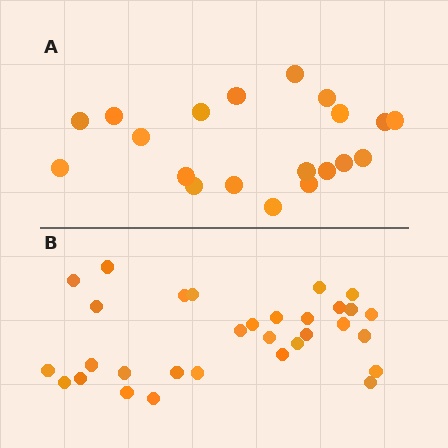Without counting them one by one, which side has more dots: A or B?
Region B (the bottom region) has more dots.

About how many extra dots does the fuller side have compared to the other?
Region B has roughly 12 or so more dots than region A.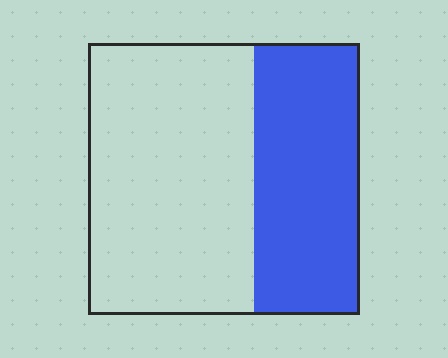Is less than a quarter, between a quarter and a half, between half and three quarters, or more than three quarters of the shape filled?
Between a quarter and a half.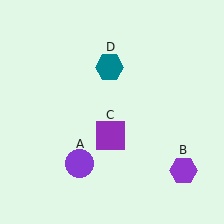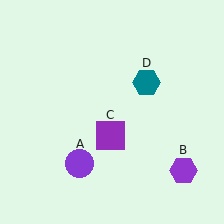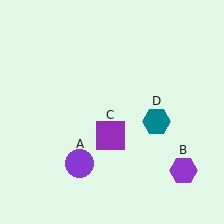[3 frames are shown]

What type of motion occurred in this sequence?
The teal hexagon (object D) rotated clockwise around the center of the scene.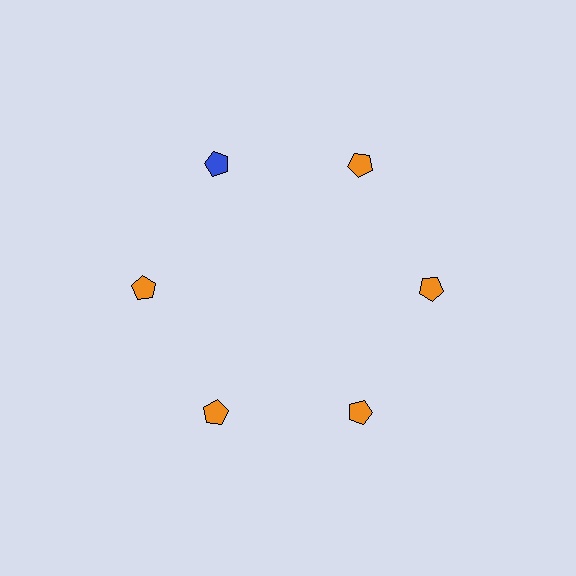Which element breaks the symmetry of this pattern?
The blue pentagon at roughly the 11 o'clock position breaks the symmetry. All other shapes are orange pentagons.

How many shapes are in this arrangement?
There are 6 shapes arranged in a ring pattern.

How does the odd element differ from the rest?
It has a different color: blue instead of orange.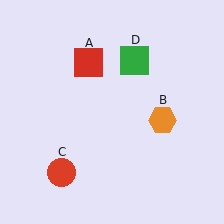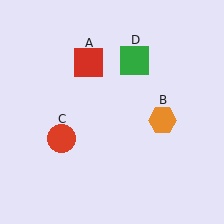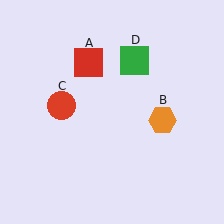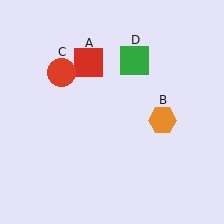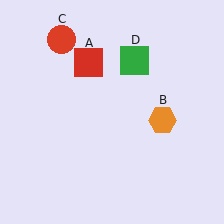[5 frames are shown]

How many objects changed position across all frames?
1 object changed position: red circle (object C).